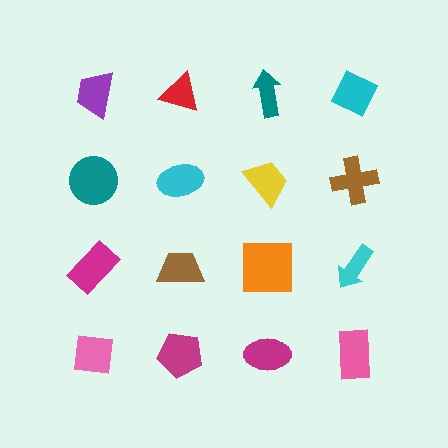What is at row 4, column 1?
A pink square.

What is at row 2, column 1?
A teal circle.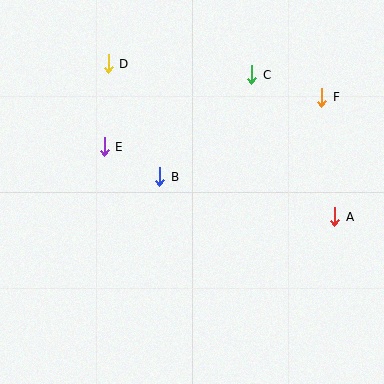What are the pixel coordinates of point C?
Point C is at (252, 75).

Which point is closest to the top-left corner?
Point D is closest to the top-left corner.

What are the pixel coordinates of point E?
Point E is at (104, 147).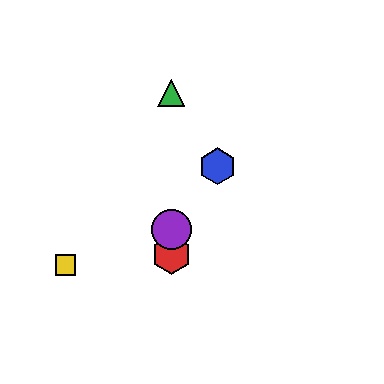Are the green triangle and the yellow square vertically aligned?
No, the green triangle is at x≈171 and the yellow square is at x≈65.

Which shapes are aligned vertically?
The red hexagon, the green triangle, the purple circle are aligned vertically.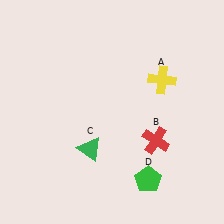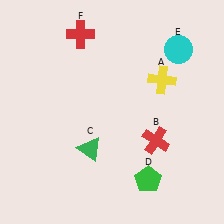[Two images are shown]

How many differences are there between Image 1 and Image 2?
There are 2 differences between the two images.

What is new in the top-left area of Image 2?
A red cross (F) was added in the top-left area of Image 2.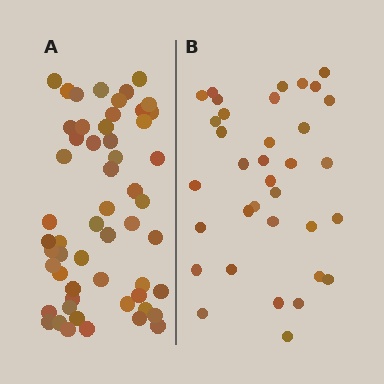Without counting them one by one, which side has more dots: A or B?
Region A (the left region) has more dots.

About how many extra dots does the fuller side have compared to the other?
Region A has approximately 20 more dots than region B.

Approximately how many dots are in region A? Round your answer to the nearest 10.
About 60 dots. (The exact count is 55, which rounds to 60.)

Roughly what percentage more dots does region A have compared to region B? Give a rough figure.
About 55% more.